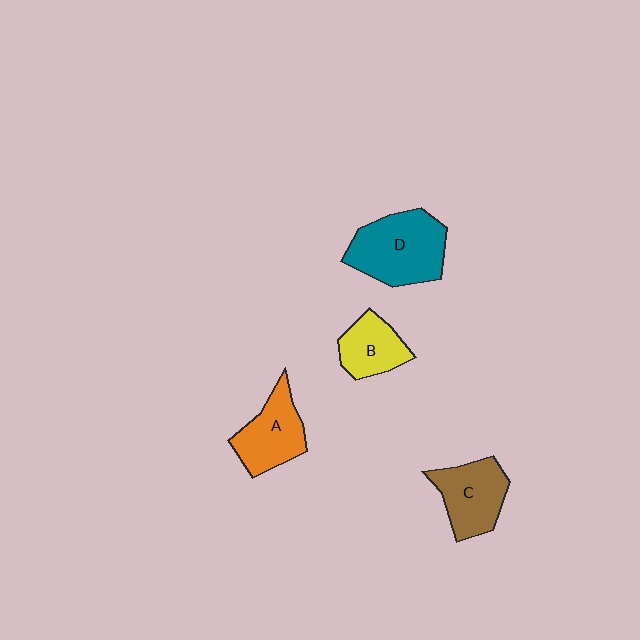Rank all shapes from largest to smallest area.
From largest to smallest: D (teal), C (brown), A (orange), B (yellow).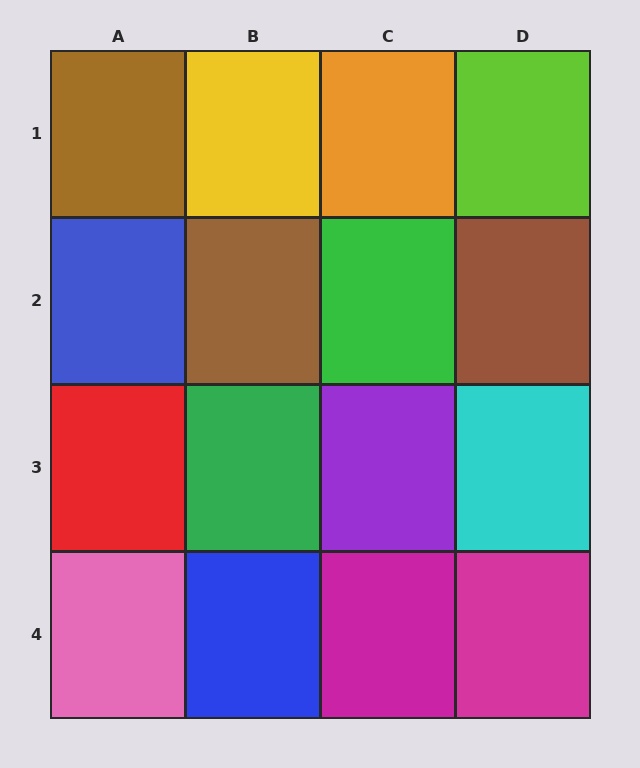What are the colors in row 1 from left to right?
Brown, yellow, orange, lime.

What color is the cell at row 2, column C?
Green.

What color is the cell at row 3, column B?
Green.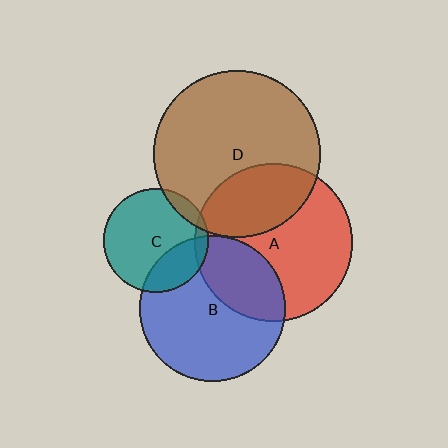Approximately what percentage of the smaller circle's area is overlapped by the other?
Approximately 10%.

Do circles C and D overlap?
Yes.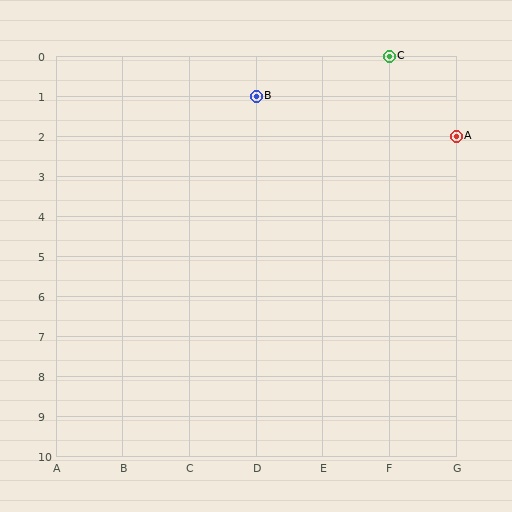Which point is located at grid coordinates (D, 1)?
Point B is at (D, 1).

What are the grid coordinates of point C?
Point C is at grid coordinates (F, 0).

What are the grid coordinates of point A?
Point A is at grid coordinates (G, 2).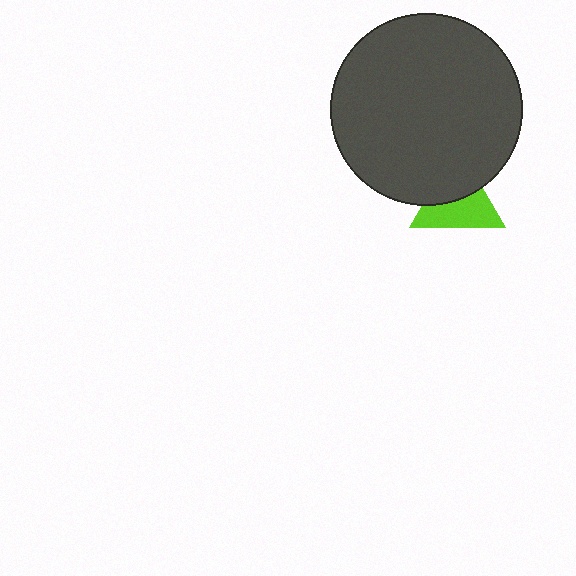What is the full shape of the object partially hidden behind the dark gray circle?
The partially hidden object is a lime triangle.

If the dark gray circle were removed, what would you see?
You would see the complete lime triangle.